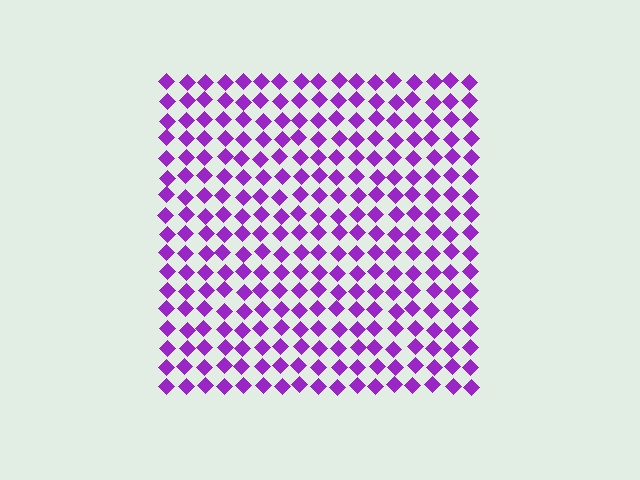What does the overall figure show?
The overall figure shows a square.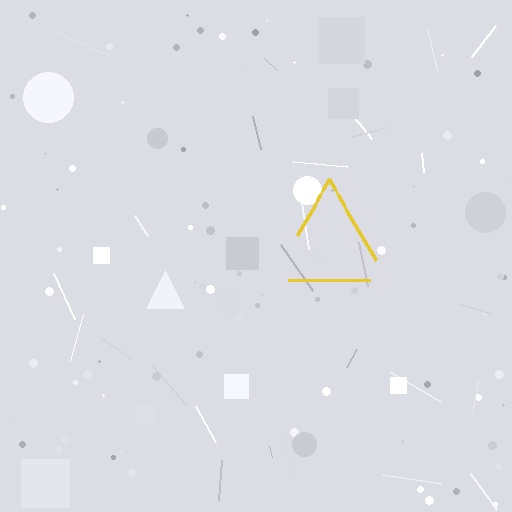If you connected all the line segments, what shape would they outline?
They would outline a triangle.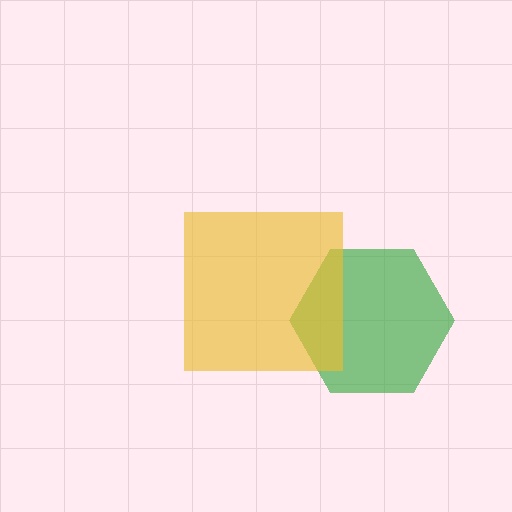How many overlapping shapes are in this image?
There are 2 overlapping shapes in the image.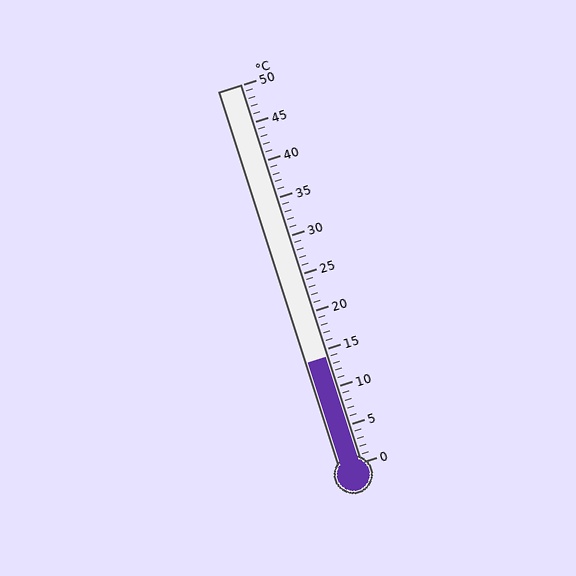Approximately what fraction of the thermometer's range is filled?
The thermometer is filled to approximately 30% of its range.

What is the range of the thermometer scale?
The thermometer scale ranges from 0°C to 50°C.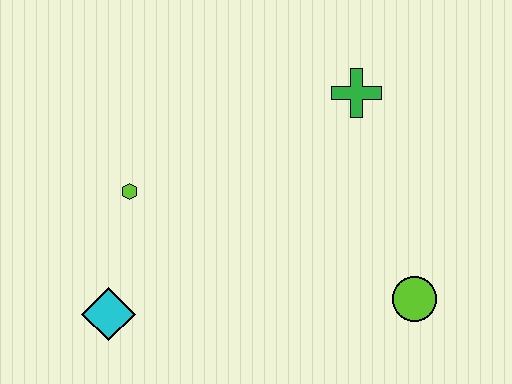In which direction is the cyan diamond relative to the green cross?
The cyan diamond is to the left of the green cross.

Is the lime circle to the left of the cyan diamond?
No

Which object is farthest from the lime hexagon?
The lime circle is farthest from the lime hexagon.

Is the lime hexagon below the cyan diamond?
No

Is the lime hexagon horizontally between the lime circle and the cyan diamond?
Yes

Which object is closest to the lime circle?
The green cross is closest to the lime circle.